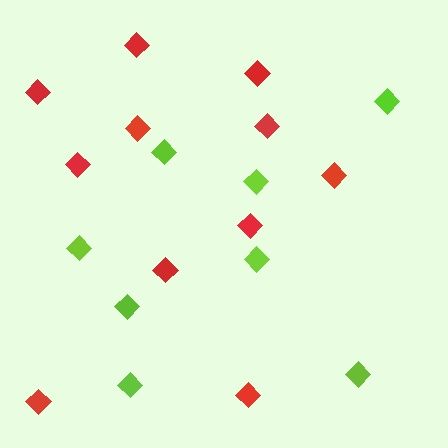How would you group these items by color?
There are 2 groups: one group of red diamonds (11) and one group of lime diamonds (8).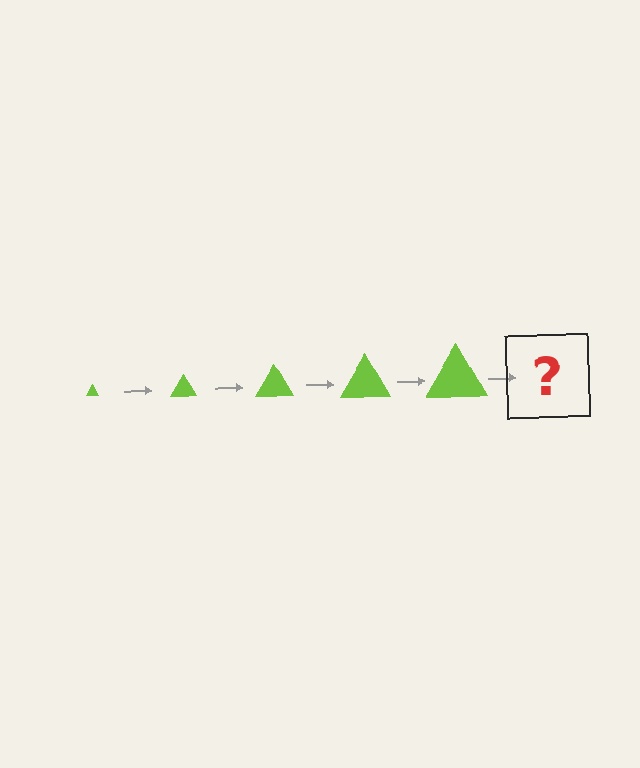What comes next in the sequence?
The next element should be a lime triangle, larger than the previous one.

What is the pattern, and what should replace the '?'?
The pattern is that the triangle gets progressively larger each step. The '?' should be a lime triangle, larger than the previous one.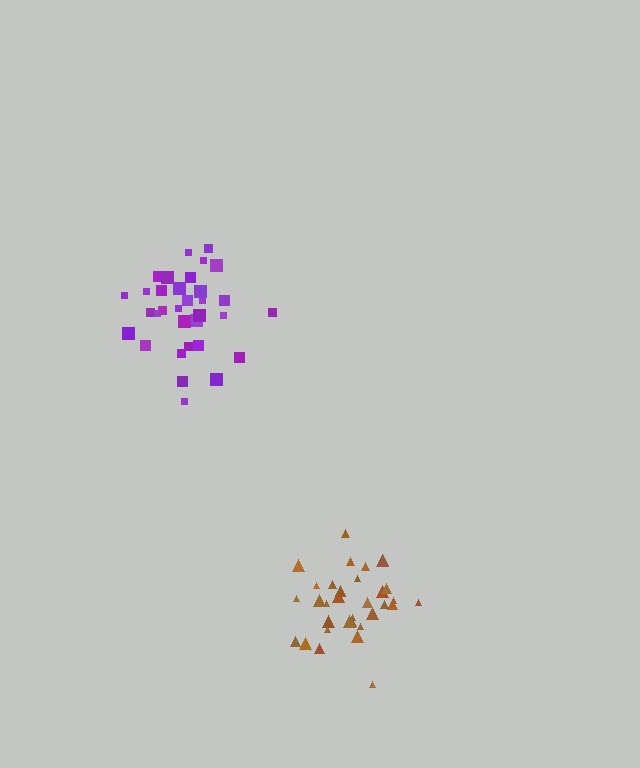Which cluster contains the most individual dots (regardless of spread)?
Brown (34).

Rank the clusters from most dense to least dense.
brown, purple.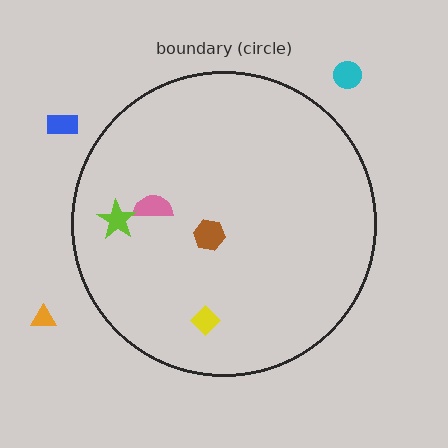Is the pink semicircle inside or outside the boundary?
Inside.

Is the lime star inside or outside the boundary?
Inside.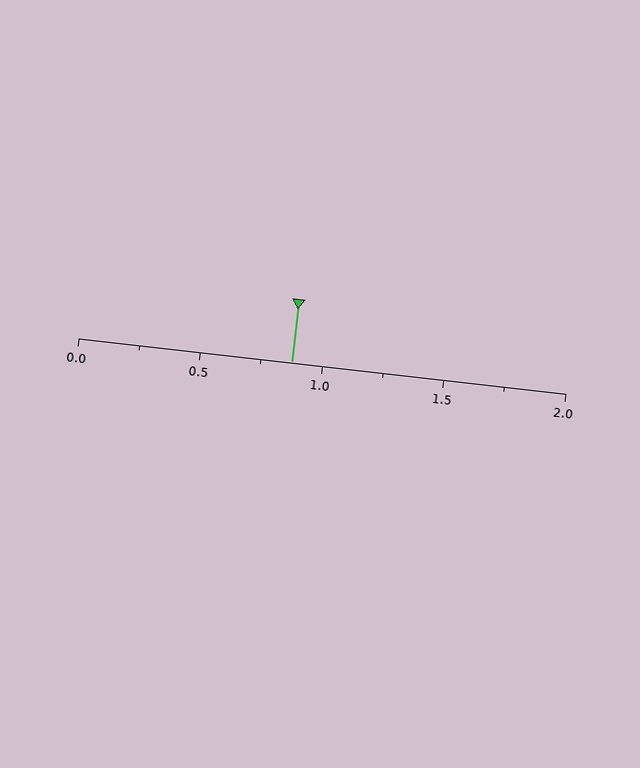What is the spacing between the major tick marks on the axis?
The major ticks are spaced 0.5 apart.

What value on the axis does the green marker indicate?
The marker indicates approximately 0.88.